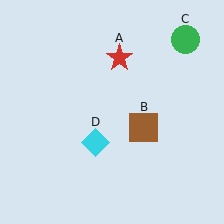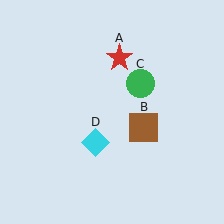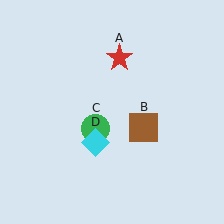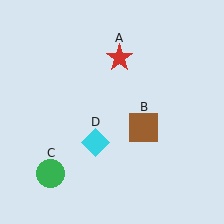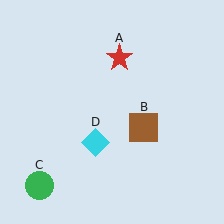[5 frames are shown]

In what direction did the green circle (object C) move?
The green circle (object C) moved down and to the left.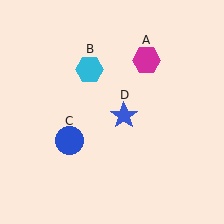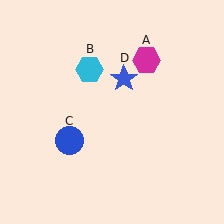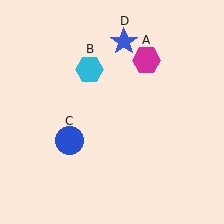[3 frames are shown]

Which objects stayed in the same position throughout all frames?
Magenta hexagon (object A) and cyan hexagon (object B) and blue circle (object C) remained stationary.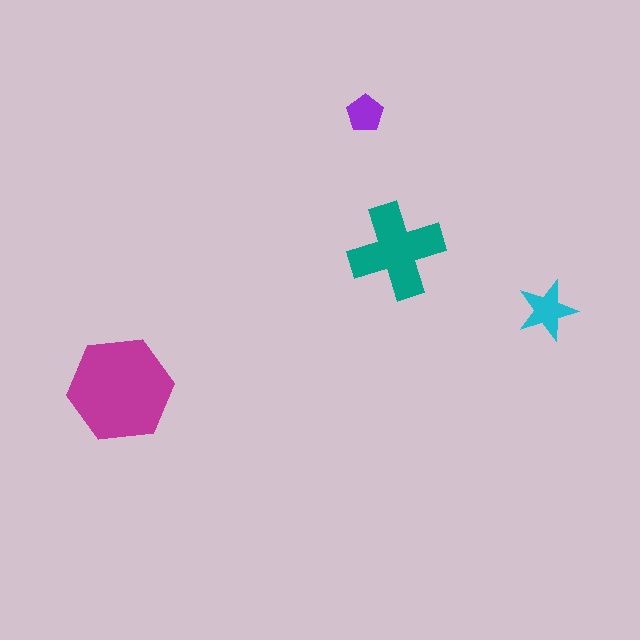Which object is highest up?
The purple pentagon is topmost.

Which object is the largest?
The magenta hexagon.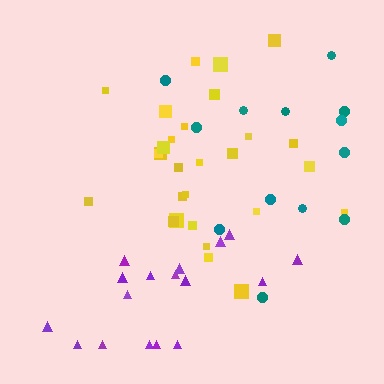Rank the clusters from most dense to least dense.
yellow, purple, teal.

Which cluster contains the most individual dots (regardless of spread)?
Yellow (28).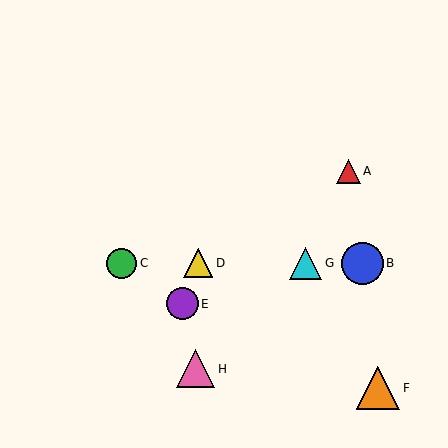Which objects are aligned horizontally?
Objects B, C, D, G are aligned horizontally.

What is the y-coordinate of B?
Object B is at y≈263.